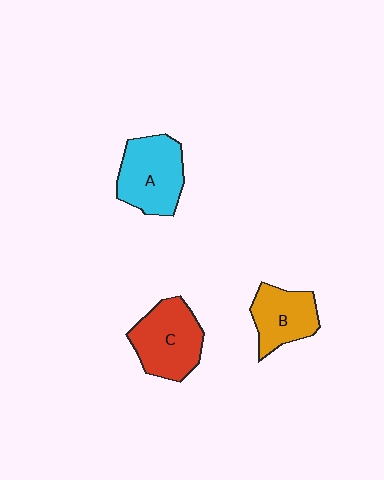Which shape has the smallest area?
Shape B (orange).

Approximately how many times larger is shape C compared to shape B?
Approximately 1.3 times.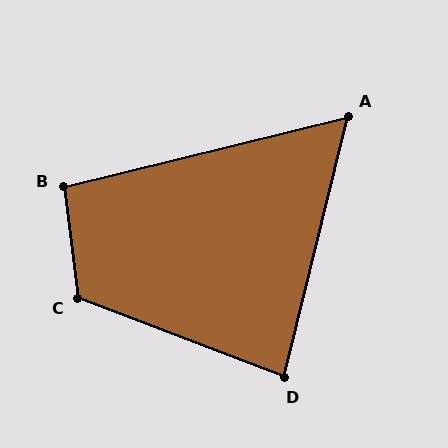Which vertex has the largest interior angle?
C, at approximately 118 degrees.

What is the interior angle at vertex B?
Approximately 97 degrees (obtuse).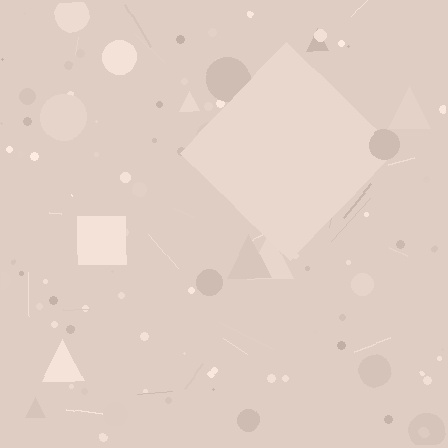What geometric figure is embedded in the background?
A diamond is embedded in the background.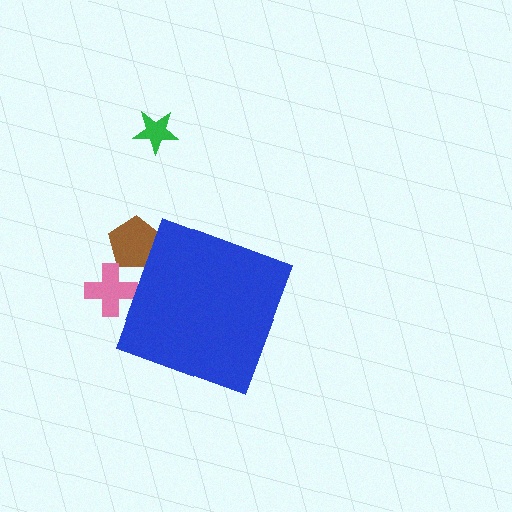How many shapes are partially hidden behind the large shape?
2 shapes are partially hidden.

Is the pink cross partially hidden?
Yes, the pink cross is partially hidden behind the blue diamond.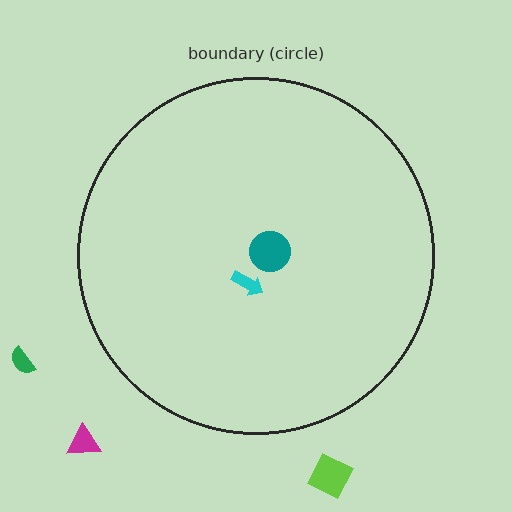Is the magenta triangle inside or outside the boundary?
Outside.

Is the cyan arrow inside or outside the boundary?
Inside.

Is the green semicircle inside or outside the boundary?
Outside.